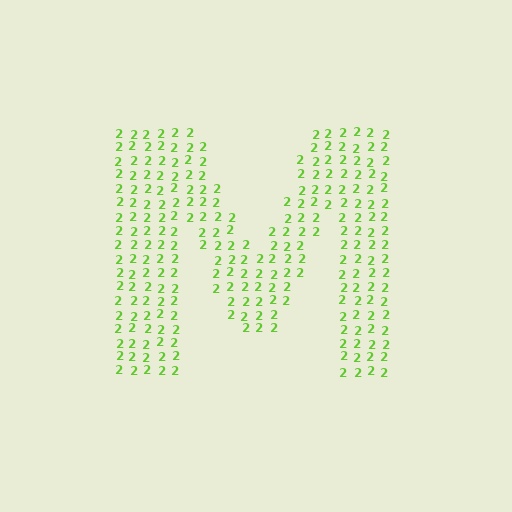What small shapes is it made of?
It is made of small digit 2's.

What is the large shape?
The large shape is the letter M.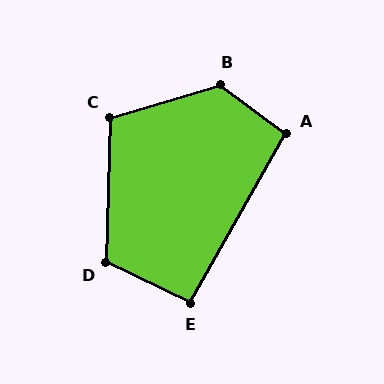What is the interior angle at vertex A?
Approximately 97 degrees (obtuse).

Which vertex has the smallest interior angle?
E, at approximately 94 degrees.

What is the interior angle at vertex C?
Approximately 108 degrees (obtuse).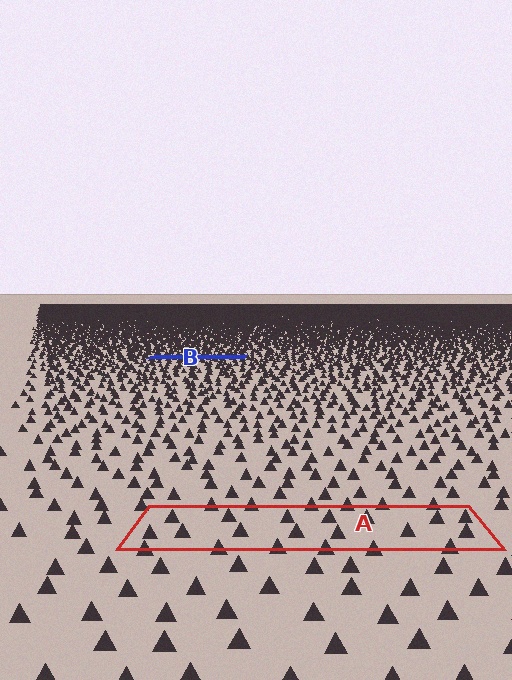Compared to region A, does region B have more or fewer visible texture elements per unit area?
Region B has more texture elements per unit area — they are packed more densely because it is farther away.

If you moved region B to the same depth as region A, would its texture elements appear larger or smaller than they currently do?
They would appear larger. At a closer depth, the same texture elements are projected at a bigger on-screen size.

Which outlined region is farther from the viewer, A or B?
Region B is farther from the viewer — the texture elements inside it appear smaller and more densely packed.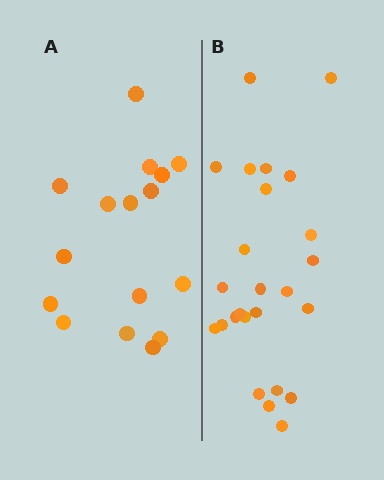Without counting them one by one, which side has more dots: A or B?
Region B (the right region) has more dots.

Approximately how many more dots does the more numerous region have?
Region B has roughly 8 or so more dots than region A.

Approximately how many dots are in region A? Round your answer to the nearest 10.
About 20 dots. (The exact count is 16, which rounds to 20.)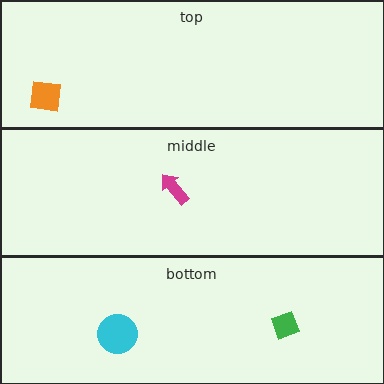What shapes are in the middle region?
The magenta arrow.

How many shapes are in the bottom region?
2.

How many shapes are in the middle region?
1.